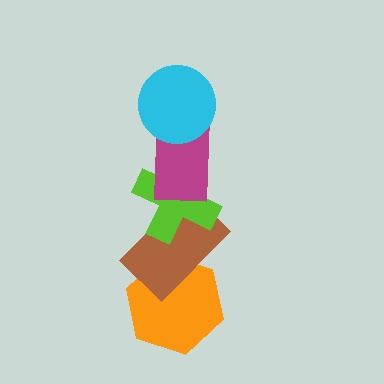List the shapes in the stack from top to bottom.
From top to bottom: the cyan circle, the magenta rectangle, the lime cross, the brown rectangle, the orange hexagon.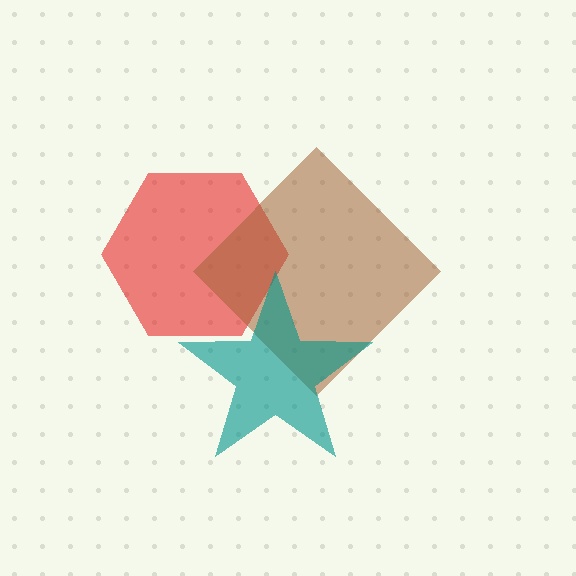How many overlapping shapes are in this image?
There are 3 overlapping shapes in the image.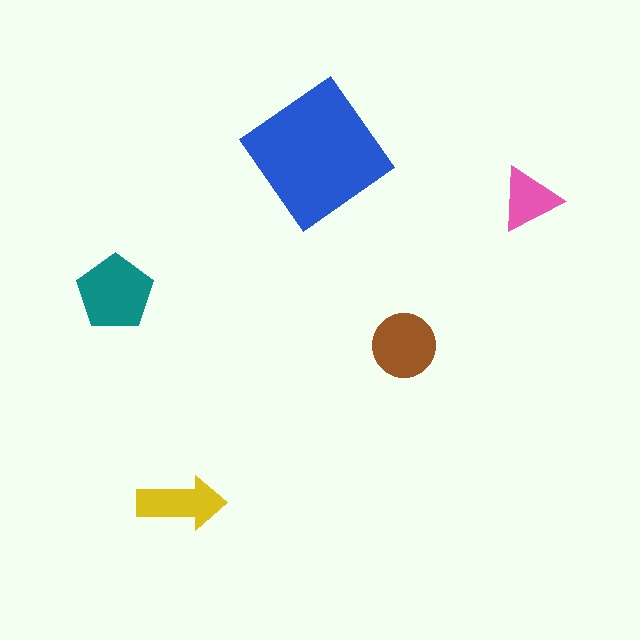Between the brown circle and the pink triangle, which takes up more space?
The brown circle.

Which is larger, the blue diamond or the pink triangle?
The blue diamond.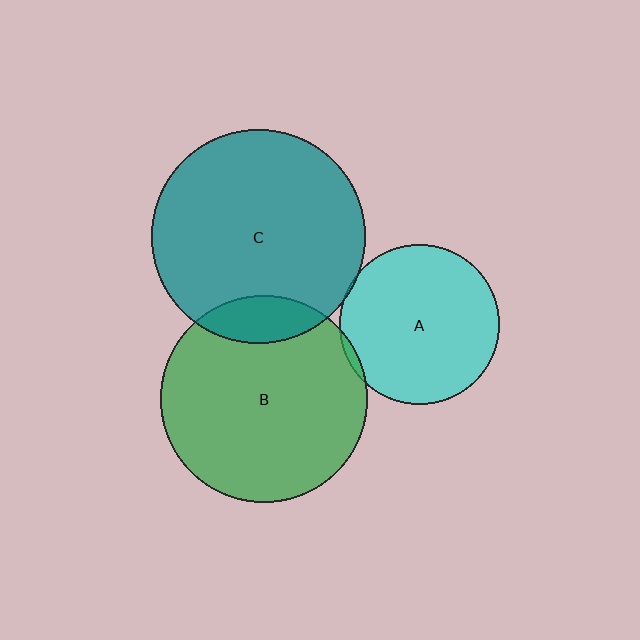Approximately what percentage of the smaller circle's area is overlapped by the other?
Approximately 5%.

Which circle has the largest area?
Circle C (teal).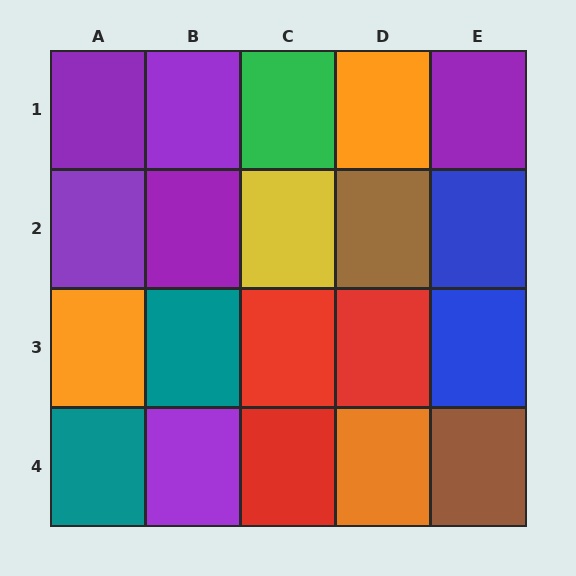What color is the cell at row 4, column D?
Orange.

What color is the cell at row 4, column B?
Purple.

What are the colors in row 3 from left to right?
Orange, teal, red, red, blue.